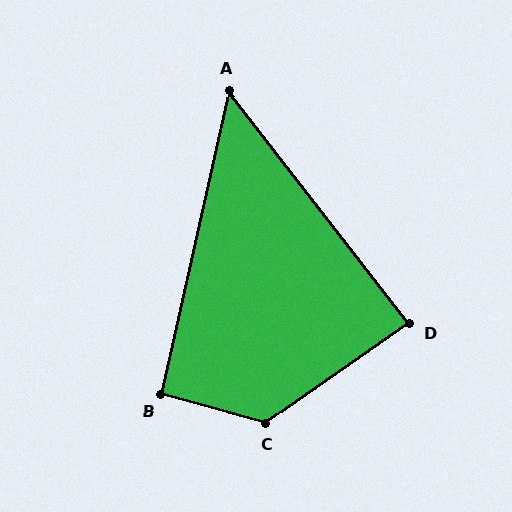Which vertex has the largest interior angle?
C, at approximately 130 degrees.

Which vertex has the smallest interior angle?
A, at approximately 50 degrees.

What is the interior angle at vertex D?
Approximately 87 degrees (approximately right).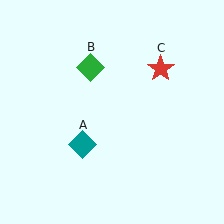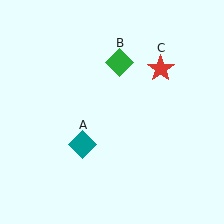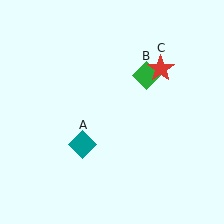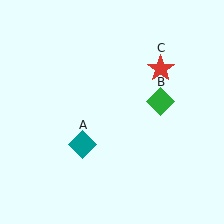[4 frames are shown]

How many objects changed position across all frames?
1 object changed position: green diamond (object B).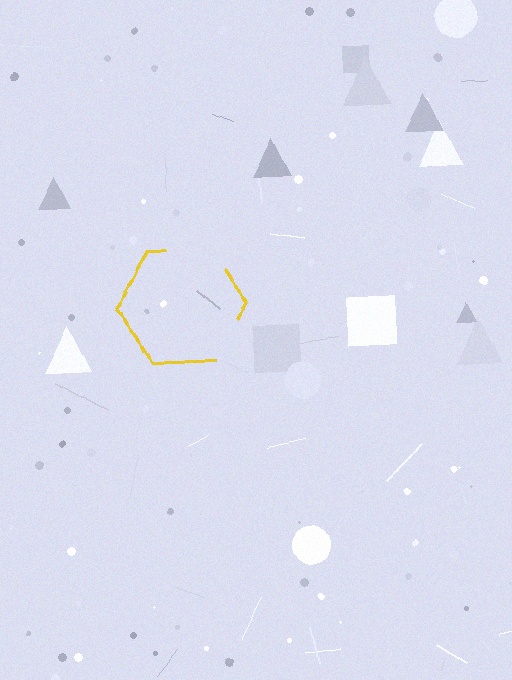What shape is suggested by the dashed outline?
The dashed outline suggests a hexagon.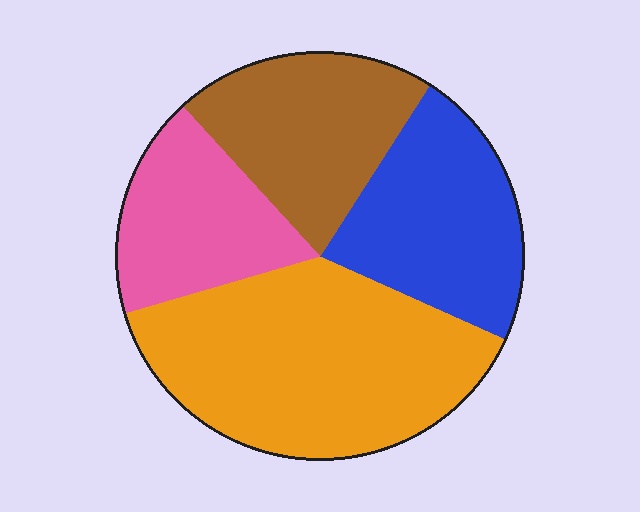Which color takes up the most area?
Orange, at roughly 40%.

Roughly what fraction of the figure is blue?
Blue takes up about one quarter (1/4) of the figure.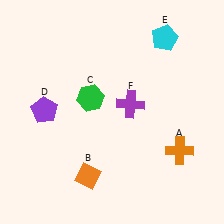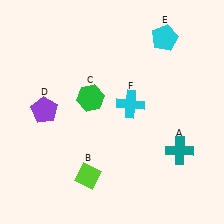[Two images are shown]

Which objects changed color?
A changed from orange to teal. B changed from orange to lime. F changed from purple to cyan.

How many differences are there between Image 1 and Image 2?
There are 3 differences between the two images.